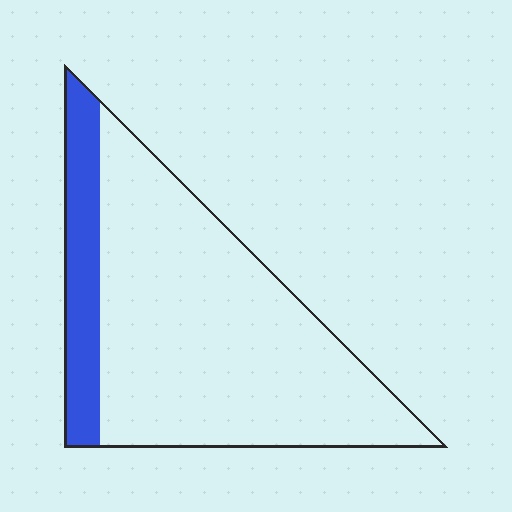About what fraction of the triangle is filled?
About one sixth (1/6).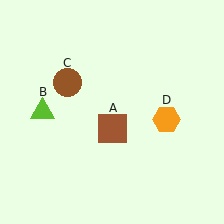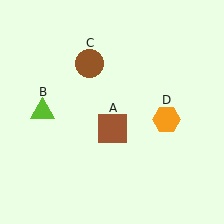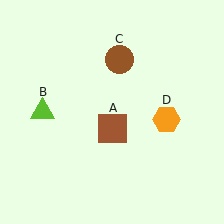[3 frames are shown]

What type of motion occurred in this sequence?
The brown circle (object C) rotated clockwise around the center of the scene.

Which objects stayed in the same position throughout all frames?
Brown square (object A) and lime triangle (object B) and orange hexagon (object D) remained stationary.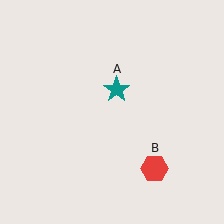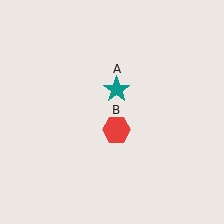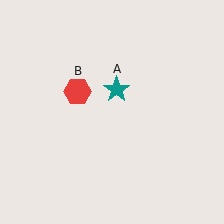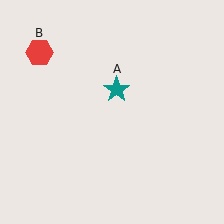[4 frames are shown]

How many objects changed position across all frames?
1 object changed position: red hexagon (object B).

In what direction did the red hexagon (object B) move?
The red hexagon (object B) moved up and to the left.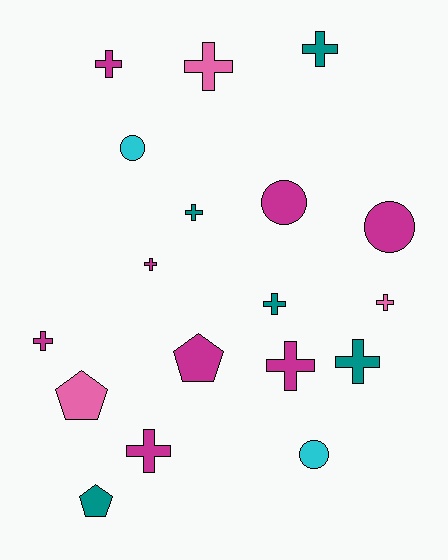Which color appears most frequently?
Magenta, with 8 objects.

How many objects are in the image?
There are 18 objects.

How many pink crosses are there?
There are 2 pink crosses.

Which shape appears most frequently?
Cross, with 11 objects.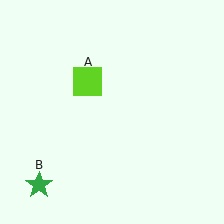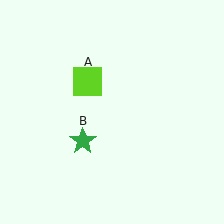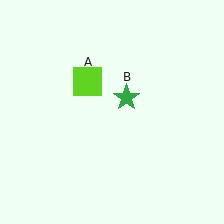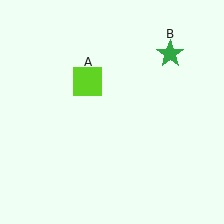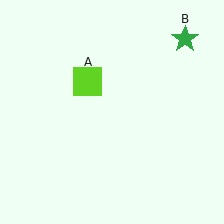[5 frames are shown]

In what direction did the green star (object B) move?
The green star (object B) moved up and to the right.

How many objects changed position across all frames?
1 object changed position: green star (object B).